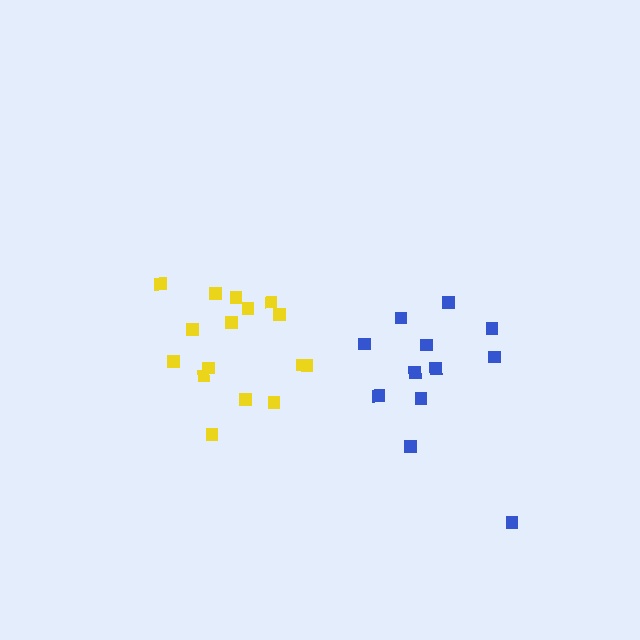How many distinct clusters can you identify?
There are 2 distinct clusters.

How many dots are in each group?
Group 1: 12 dots, Group 2: 16 dots (28 total).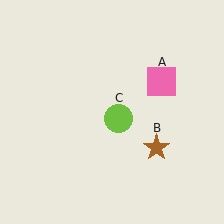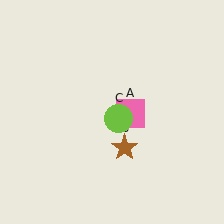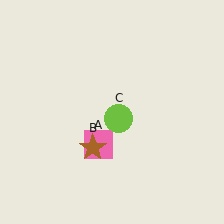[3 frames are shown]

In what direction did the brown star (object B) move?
The brown star (object B) moved left.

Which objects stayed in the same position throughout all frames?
Lime circle (object C) remained stationary.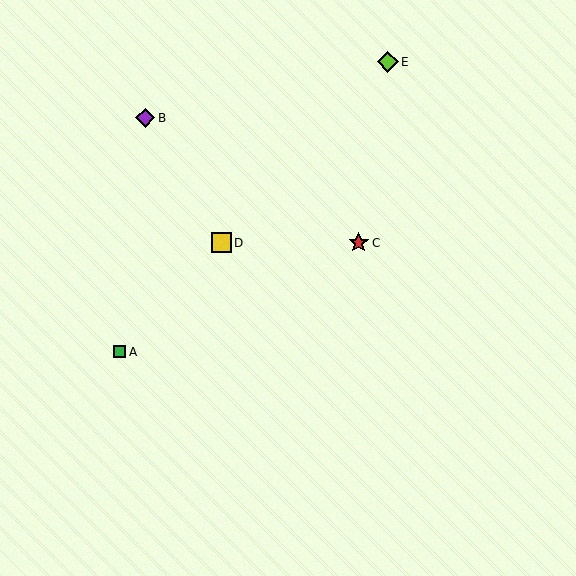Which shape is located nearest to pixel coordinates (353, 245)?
The red star (labeled C) at (359, 243) is nearest to that location.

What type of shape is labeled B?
Shape B is a purple diamond.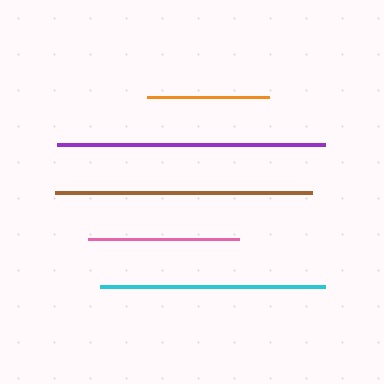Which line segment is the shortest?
The orange line is the shortest at approximately 122 pixels.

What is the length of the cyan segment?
The cyan segment is approximately 225 pixels long.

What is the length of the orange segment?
The orange segment is approximately 122 pixels long.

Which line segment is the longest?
The purple line is the longest at approximately 268 pixels.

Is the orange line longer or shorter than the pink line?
The pink line is longer than the orange line.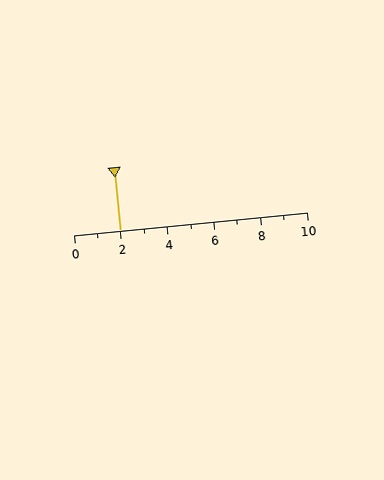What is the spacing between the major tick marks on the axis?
The major ticks are spaced 2 apart.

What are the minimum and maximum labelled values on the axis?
The axis runs from 0 to 10.